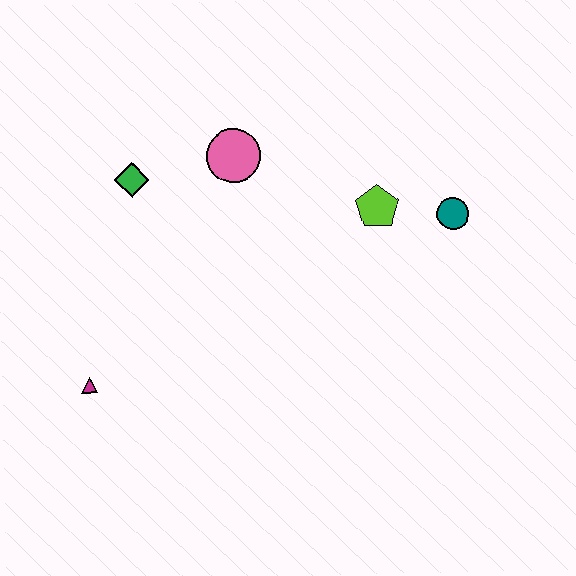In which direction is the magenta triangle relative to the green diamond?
The magenta triangle is below the green diamond.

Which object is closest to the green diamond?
The pink circle is closest to the green diamond.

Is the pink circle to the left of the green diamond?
No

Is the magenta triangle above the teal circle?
No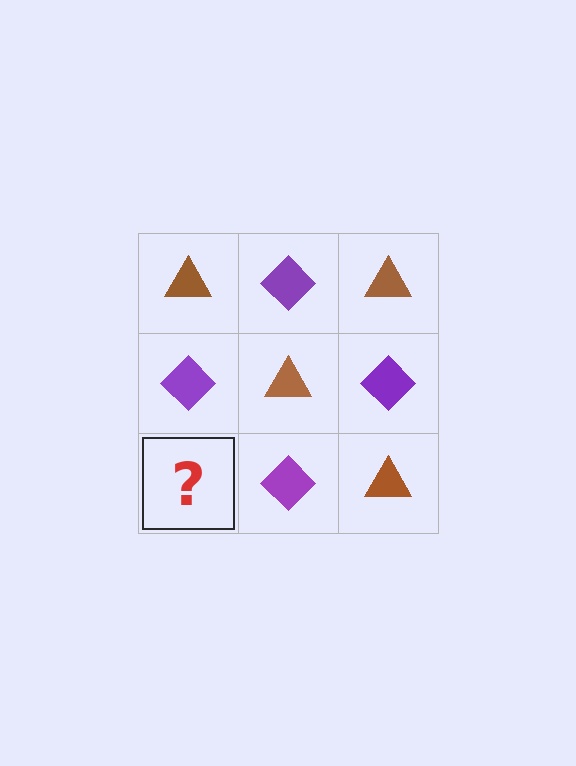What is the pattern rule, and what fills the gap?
The rule is that it alternates brown triangle and purple diamond in a checkerboard pattern. The gap should be filled with a brown triangle.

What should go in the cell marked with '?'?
The missing cell should contain a brown triangle.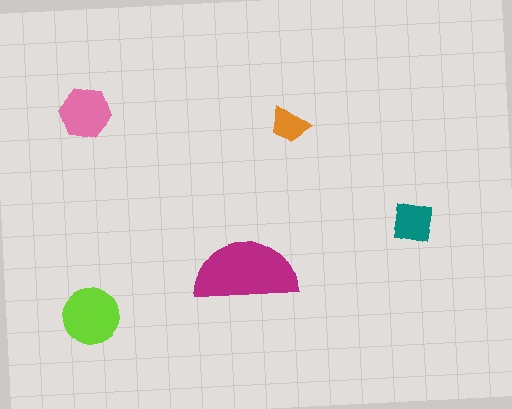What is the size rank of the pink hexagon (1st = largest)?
3rd.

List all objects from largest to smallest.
The magenta semicircle, the lime circle, the pink hexagon, the teal square, the orange trapezoid.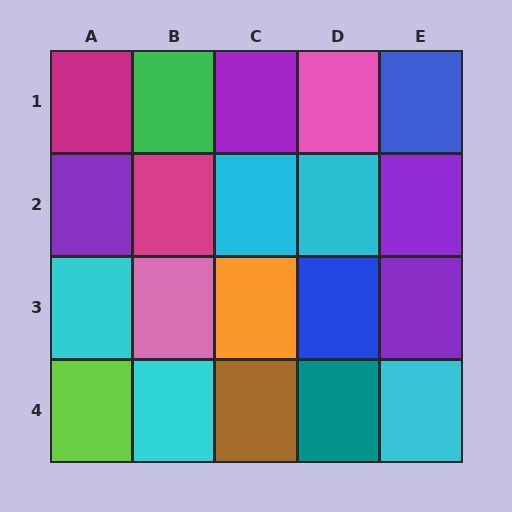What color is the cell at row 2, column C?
Cyan.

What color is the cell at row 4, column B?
Cyan.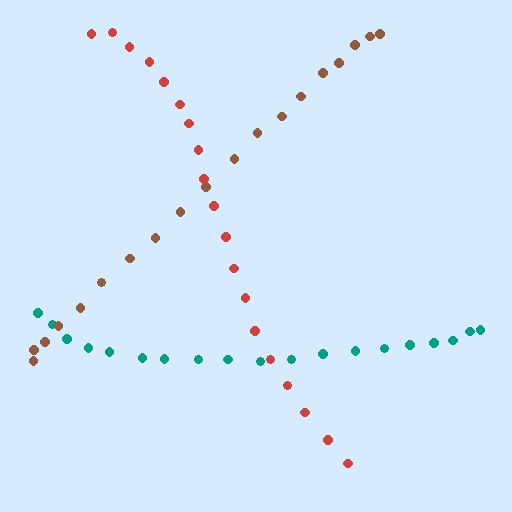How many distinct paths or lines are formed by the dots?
There are 3 distinct paths.